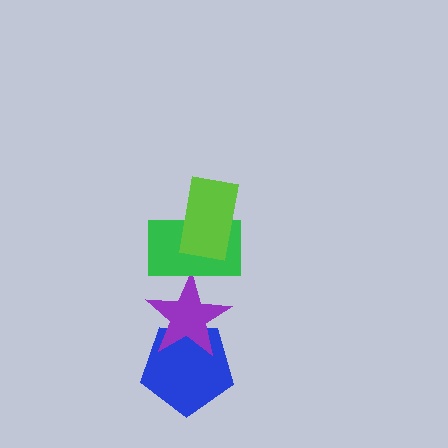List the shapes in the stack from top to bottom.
From top to bottom: the lime rectangle, the green rectangle, the purple star, the blue pentagon.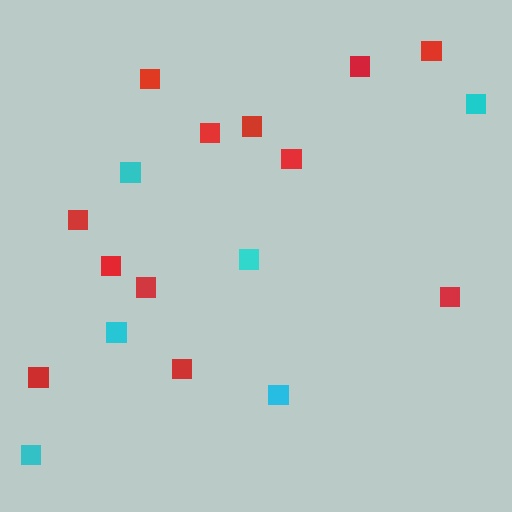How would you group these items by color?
There are 2 groups: one group of red squares (12) and one group of cyan squares (6).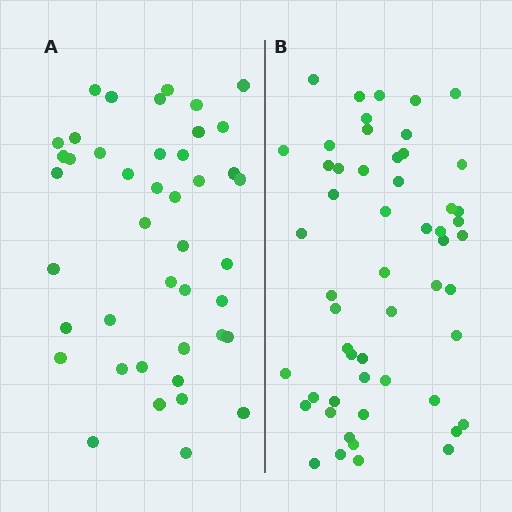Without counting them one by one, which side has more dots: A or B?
Region B (the right region) has more dots.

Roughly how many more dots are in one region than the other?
Region B has roughly 12 or so more dots than region A.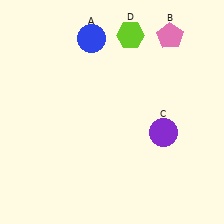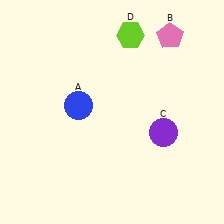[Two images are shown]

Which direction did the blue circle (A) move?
The blue circle (A) moved down.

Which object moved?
The blue circle (A) moved down.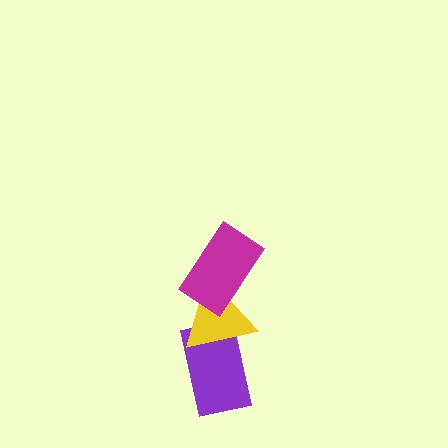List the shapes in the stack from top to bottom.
From top to bottom: the magenta rectangle, the yellow triangle, the purple rectangle.